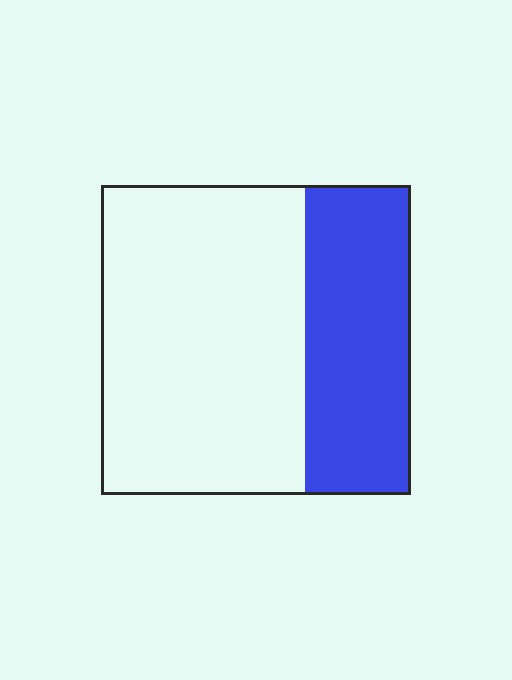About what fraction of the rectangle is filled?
About one third (1/3).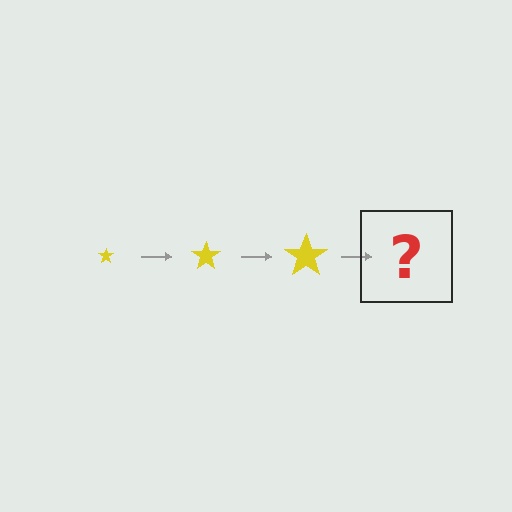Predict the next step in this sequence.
The next step is a yellow star, larger than the previous one.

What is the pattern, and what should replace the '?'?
The pattern is that the star gets progressively larger each step. The '?' should be a yellow star, larger than the previous one.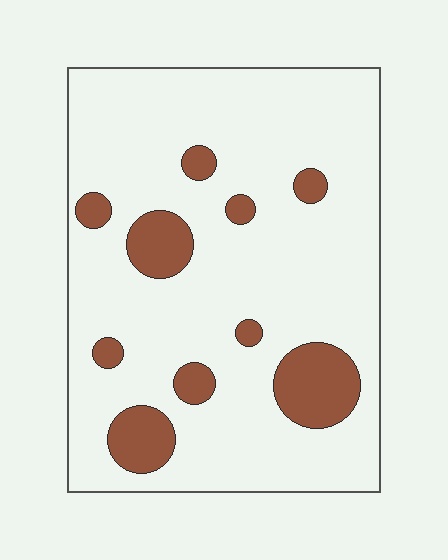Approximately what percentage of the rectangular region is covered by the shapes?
Approximately 15%.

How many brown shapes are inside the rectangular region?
10.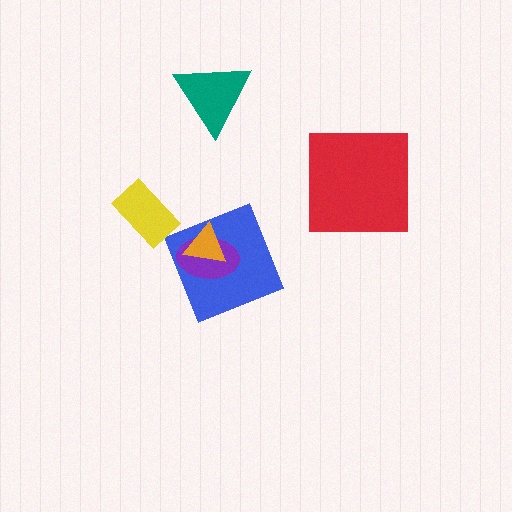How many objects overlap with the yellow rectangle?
0 objects overlap with the yellow rectangle.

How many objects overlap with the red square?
0 objects overlap with the red square.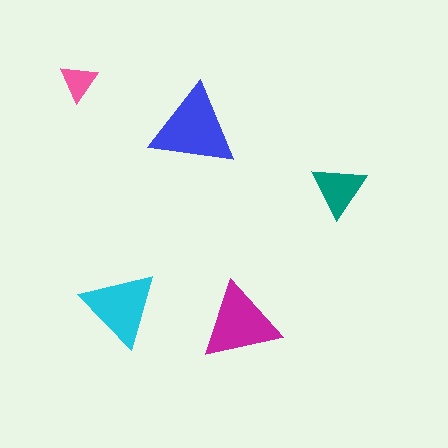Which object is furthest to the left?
The pink triangle is leftmost.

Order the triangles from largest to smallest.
the blue one, the magenta one, the cyan one, the teal one, the pink one.